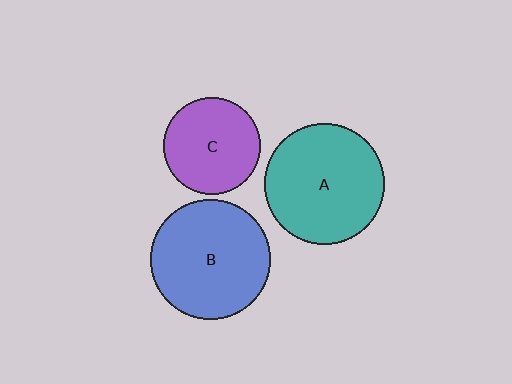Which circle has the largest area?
Circle A (teal).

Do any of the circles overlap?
No, none of the circles overlap.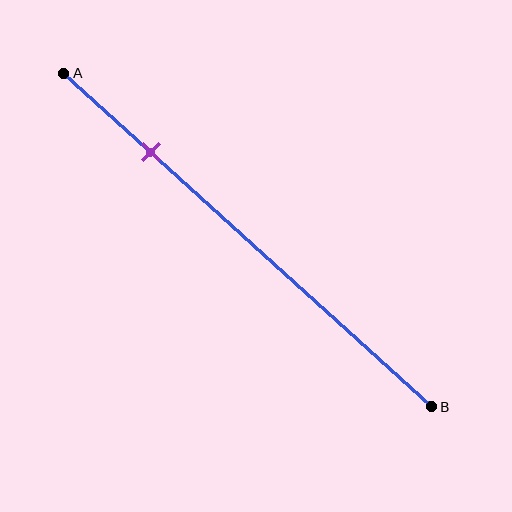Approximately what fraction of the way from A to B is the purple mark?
The purple mark is approximately 25% of the way from A to B.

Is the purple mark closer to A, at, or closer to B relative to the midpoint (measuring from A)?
The purple mark is closer to point A than the midpoint of segment AB.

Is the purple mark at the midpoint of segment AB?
No, the mark is at about 25% from A, not at the 50% midpoint.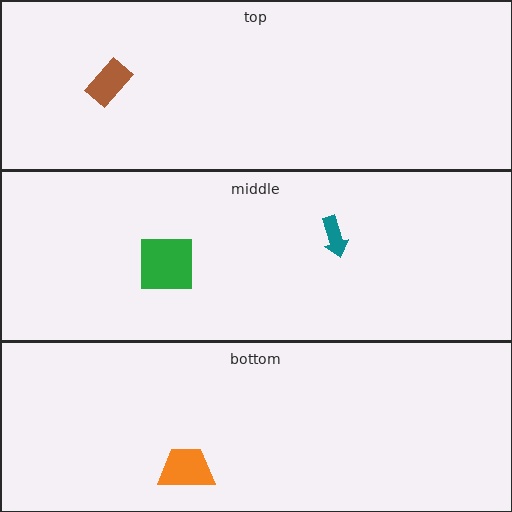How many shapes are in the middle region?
2.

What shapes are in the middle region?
The teal arrow, the green square.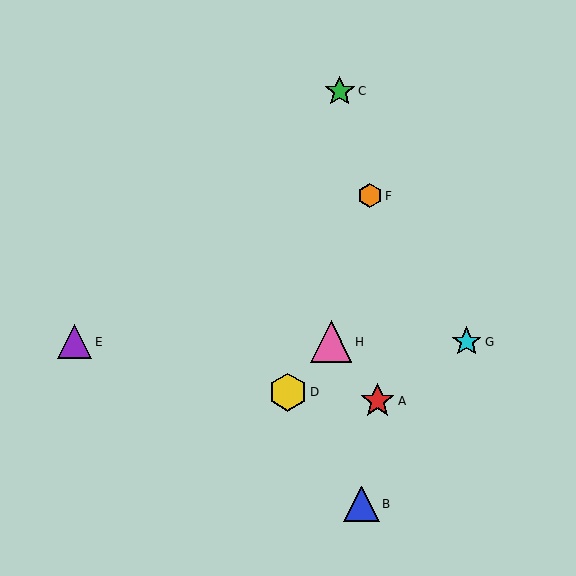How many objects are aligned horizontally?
3 objects (E, G, H) are aligned horizontally.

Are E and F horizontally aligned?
No, E is at y≈342 and F is at y≈196.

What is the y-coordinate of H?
Object H is at y≈342.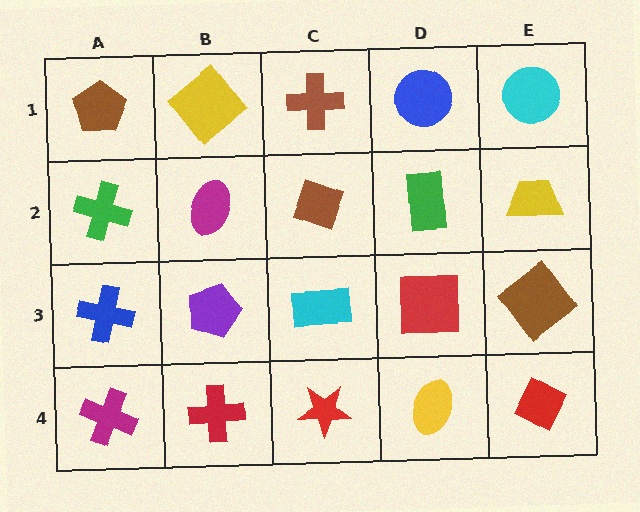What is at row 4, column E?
A red diamond.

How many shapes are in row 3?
5 shapes.